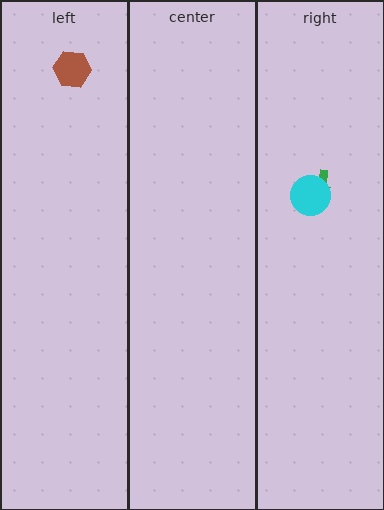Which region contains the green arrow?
The right region.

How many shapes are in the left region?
1.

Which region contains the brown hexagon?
The left region.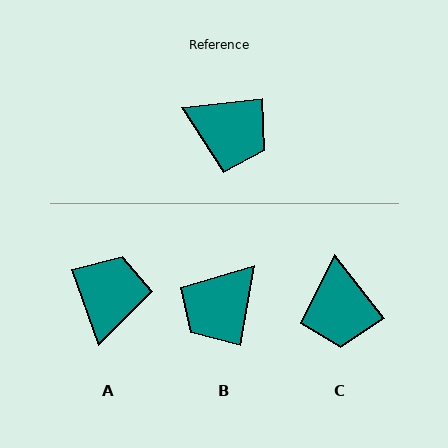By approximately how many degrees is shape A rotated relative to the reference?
Approximately 103 degrees counter-clockwise.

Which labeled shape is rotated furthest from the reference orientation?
B, about 106 degrees away.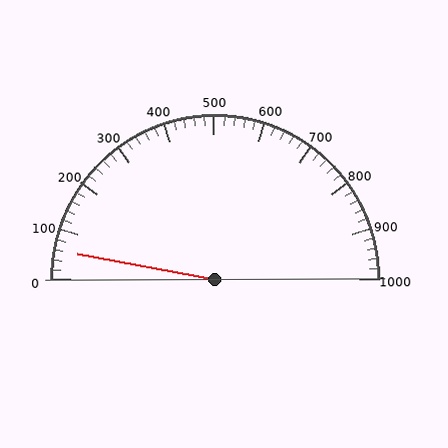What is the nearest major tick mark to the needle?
The nearest major tick mark is 100.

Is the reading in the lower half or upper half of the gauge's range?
The reading is in the lower half of the range (0 to 1000).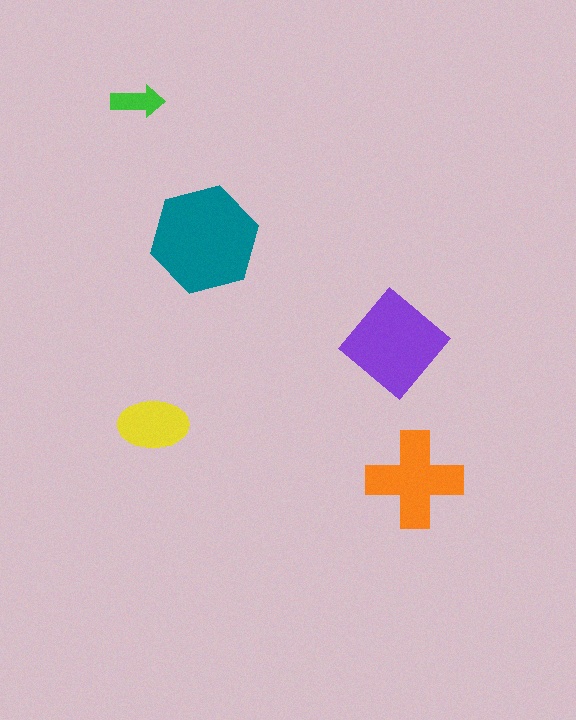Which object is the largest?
The teal hexagon.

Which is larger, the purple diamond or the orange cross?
The purple diamond.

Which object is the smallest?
The green arrow.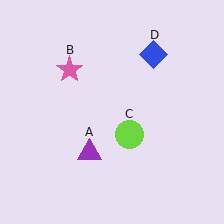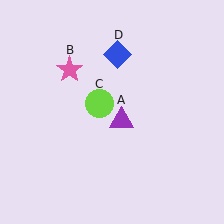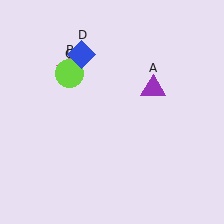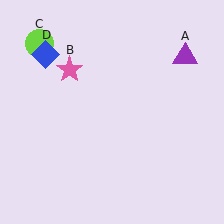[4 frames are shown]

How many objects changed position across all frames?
3 objects changed position: purple triangle (object A), lime circle (object C), blue diamond (object D).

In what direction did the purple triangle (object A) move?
The purple triangle (object A) moved up and to the right.